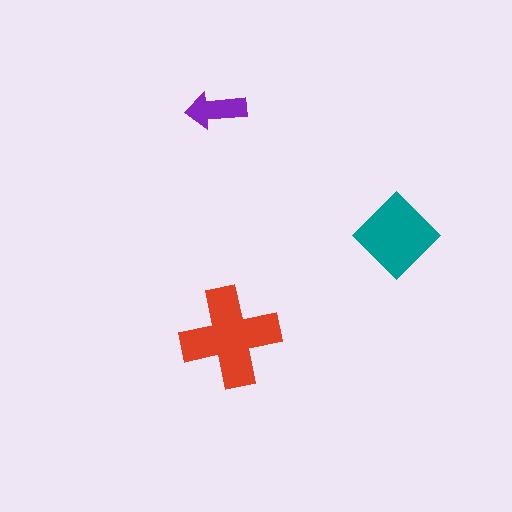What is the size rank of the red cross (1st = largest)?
1st.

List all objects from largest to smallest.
The red cross, the teal diamond, the purple arrow.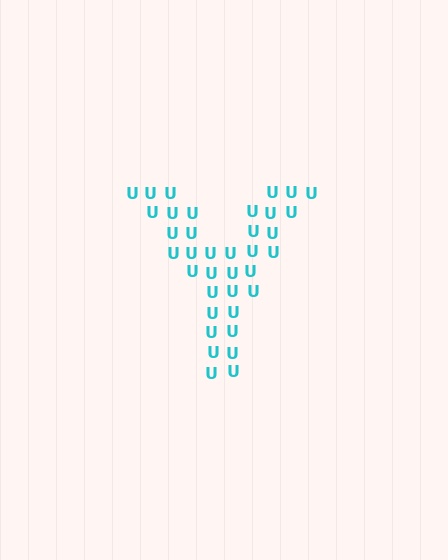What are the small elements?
The small elements are letter U's.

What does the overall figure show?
The overall figure shows the letter Y.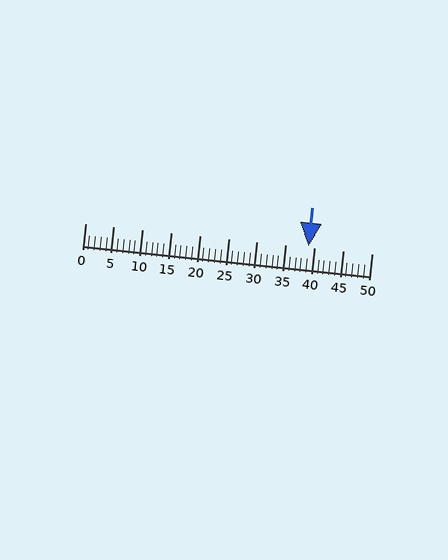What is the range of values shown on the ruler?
The ruler shows values from 0 to 50.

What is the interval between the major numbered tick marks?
The major tick marks are spaced 5 units apart.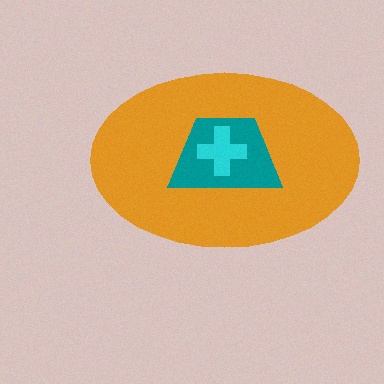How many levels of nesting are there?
3.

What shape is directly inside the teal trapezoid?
The cyan cross.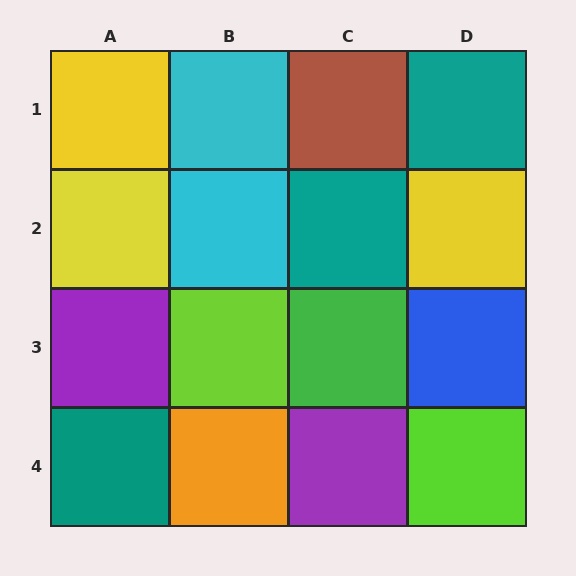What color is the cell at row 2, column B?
Cyan.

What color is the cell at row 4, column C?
Purple.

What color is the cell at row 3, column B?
Lime.